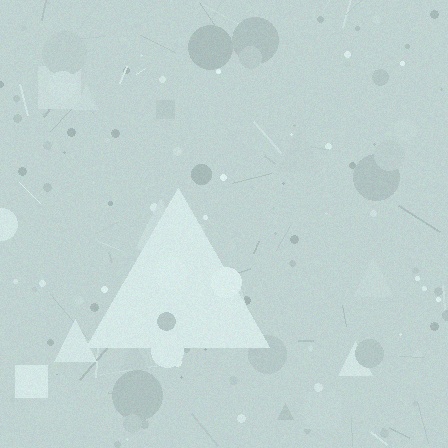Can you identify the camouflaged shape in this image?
The camouflaged shape is a triangle.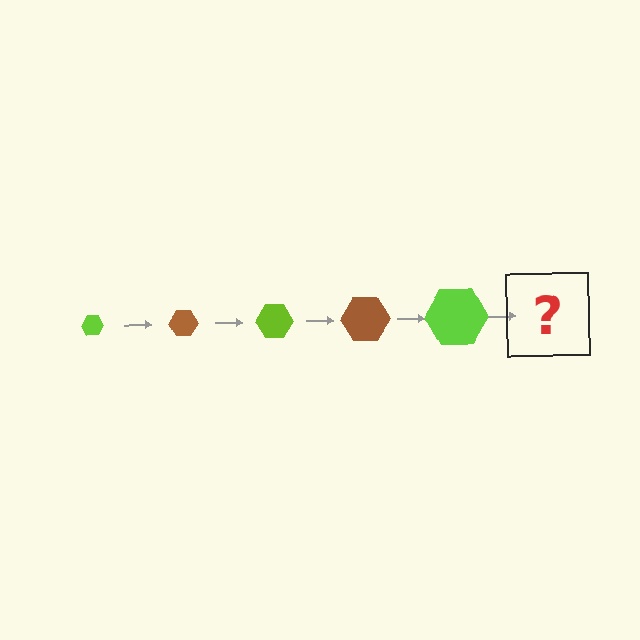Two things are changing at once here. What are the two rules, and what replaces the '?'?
The two rules are that the hexagon grows larger each step and the color cycles through lime and brown. The '?' should be a brown hexagon, larger than the previous one.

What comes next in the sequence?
The next element should be a brown hexagon, larger than the previous one.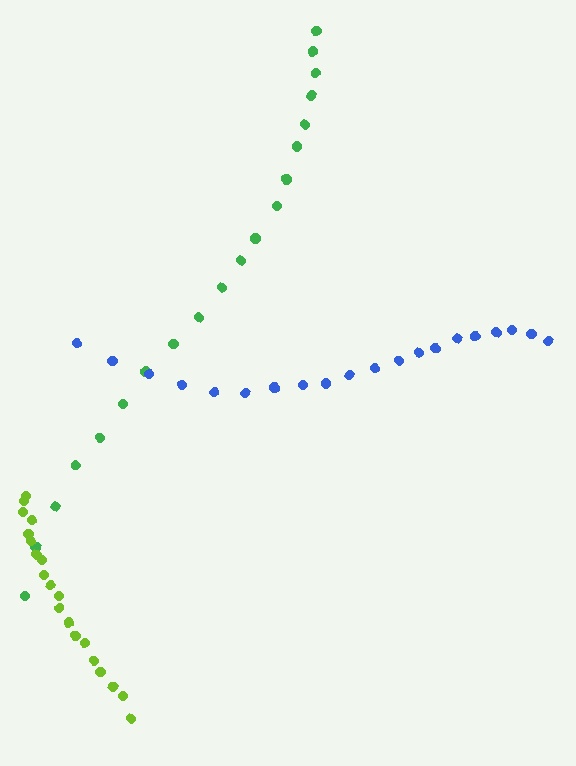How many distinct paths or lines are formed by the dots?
There are 3 distinct paths.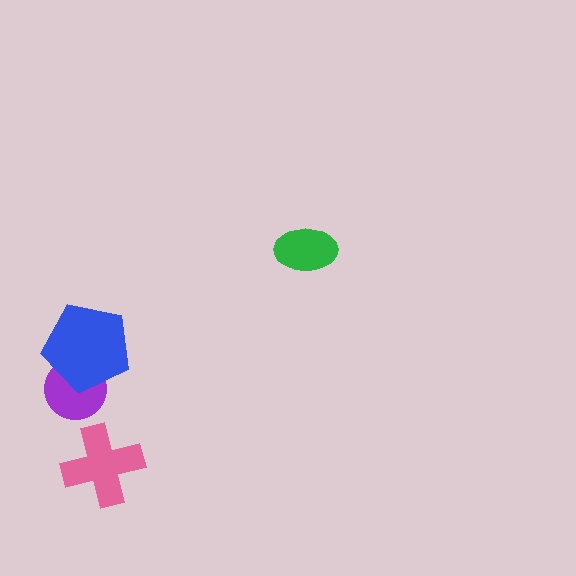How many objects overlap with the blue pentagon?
1 object overlaps with the blue pentagon.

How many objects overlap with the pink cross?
0 objects overlap with the pink cross.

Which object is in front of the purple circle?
The blue pentagon is in front of the purple circle.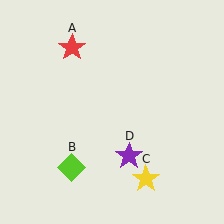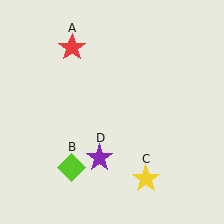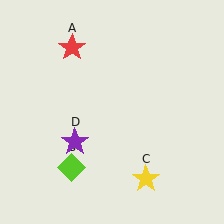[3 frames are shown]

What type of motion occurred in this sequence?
The purple star (object D) rotated clockwise around the center of the scene.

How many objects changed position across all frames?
1 object changed position: purple star (object D).